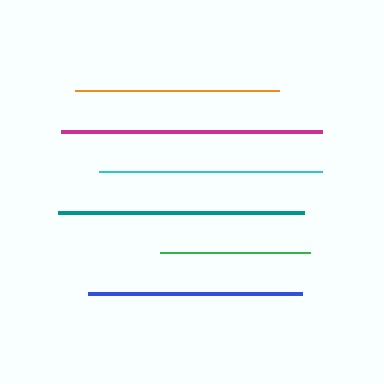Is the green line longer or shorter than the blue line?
The blue line is longer than the green line.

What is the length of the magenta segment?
The magenta segment is approximately 261 pixels long.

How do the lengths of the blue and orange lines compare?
The blue and orange lines are approximately the same length.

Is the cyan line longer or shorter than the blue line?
The cyan line is longer than the blue line.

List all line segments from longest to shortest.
From longest to shortest: magenta, teal, cyan, blue, orange, green.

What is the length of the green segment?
The green segment is approximately 150 pixels long.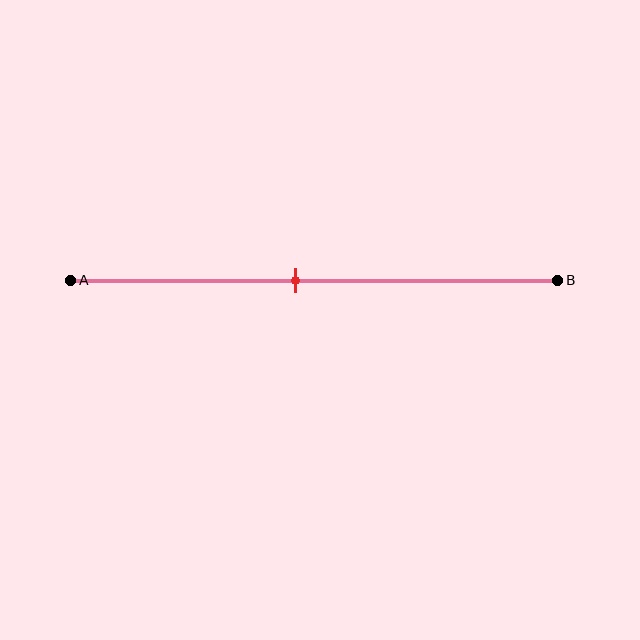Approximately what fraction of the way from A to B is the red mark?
The red mark is approximately 45% of the way from A to B.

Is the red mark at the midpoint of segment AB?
No, the mark is at about 45% from A, not at the 50% midpoint.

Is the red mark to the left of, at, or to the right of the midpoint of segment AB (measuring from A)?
The red mark is to the left of the midpoint of segment AB.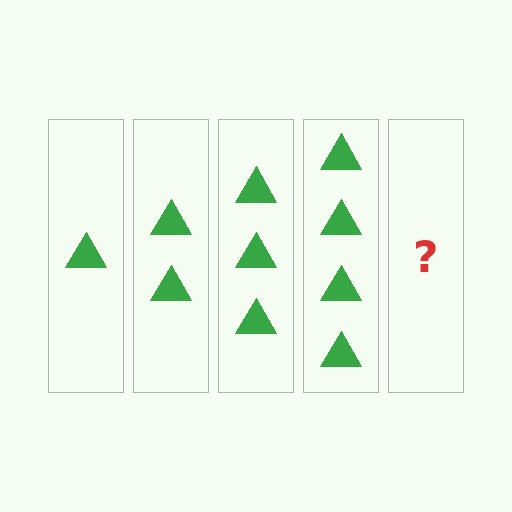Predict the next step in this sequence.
The next step is 5 triangles.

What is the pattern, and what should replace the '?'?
The pattern is that each step adds one more triangle. The '?' should be 5 triangles.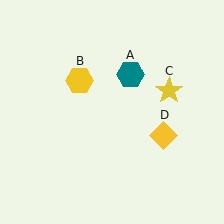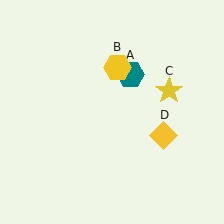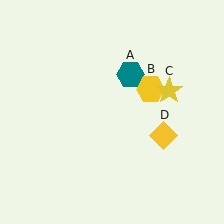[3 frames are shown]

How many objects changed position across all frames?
1 object changed position: yellow hexagon (object B).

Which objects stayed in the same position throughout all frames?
Teal hexagon (object A) and yellow star (object C) and yellow diamond (object D) remained stationary.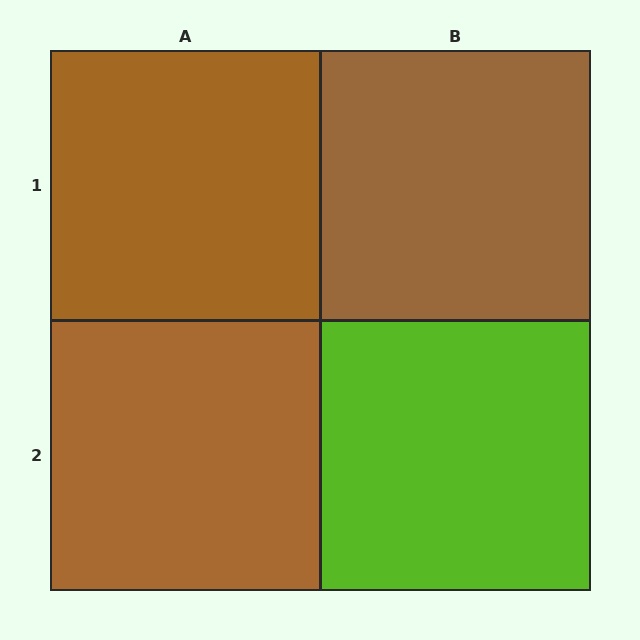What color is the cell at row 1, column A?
Brown.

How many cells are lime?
1 cell is lime.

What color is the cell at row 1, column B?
Brown.